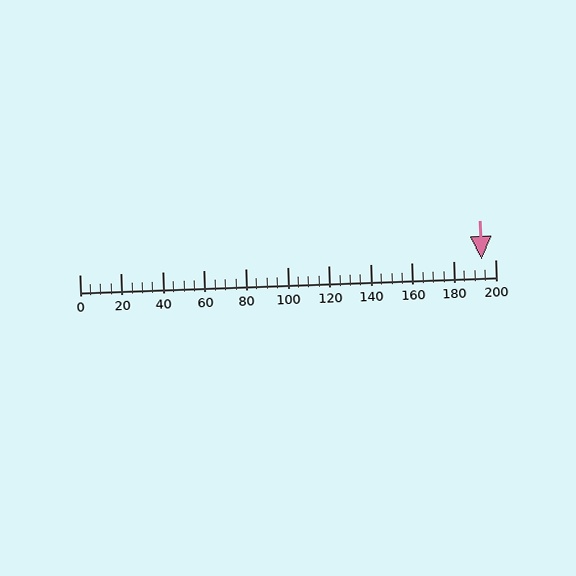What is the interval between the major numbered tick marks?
The major tick marks are spaced 20 units apart.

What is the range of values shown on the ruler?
The ruler shows values from 0 to 200.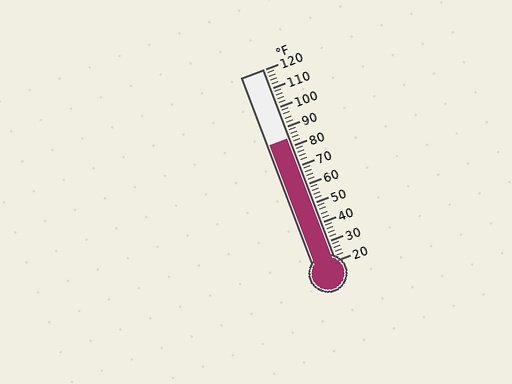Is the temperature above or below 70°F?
The temperature is above 70°F.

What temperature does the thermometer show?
The thermometer shows approximately 84°F.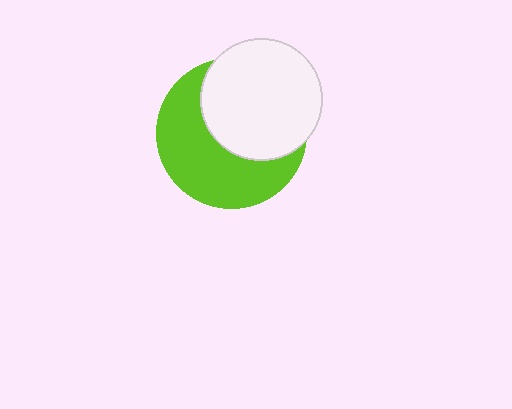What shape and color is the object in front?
The object in front is a white circle.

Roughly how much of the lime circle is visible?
About half of it is visible (roughly 53%).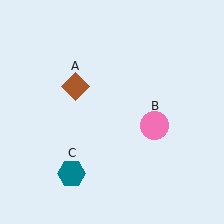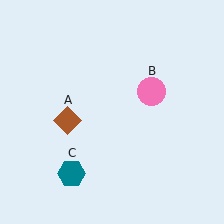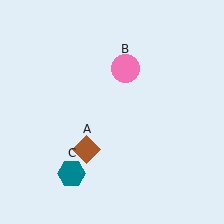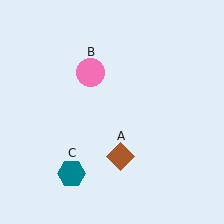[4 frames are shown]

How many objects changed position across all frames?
2 objects changed position: brown diamond (object A), pink circle (object B).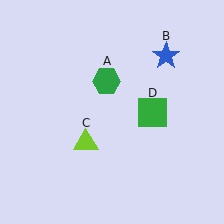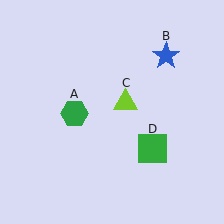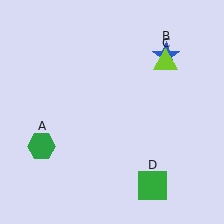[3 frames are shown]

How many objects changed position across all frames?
3 objects changed position: green hexagon (object A), lime triangle (object C), green square (object D).